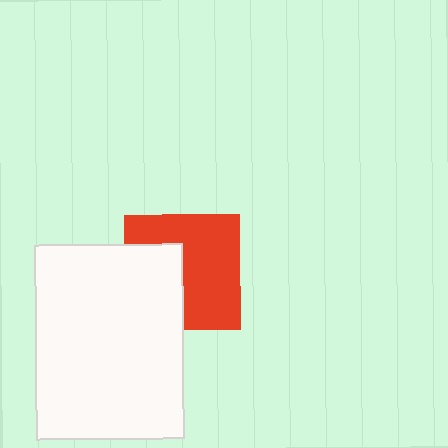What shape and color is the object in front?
The object in front is a white rectangle.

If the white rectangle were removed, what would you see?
You would see the complete red square.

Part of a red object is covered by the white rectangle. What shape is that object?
It is a square.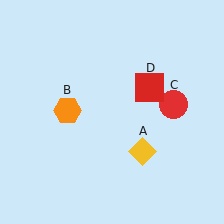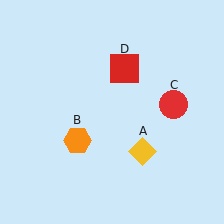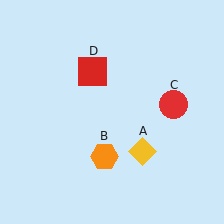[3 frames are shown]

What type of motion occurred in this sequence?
The orange hexagon (object B), red square (object D) rotated counterclockwise around the center of the scene.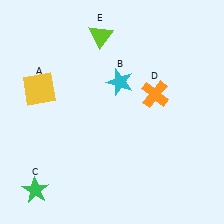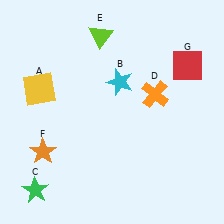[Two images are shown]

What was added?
An orange star (F), a red square (G) were added in Image 2.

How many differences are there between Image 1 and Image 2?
There are 2 differences between the two images.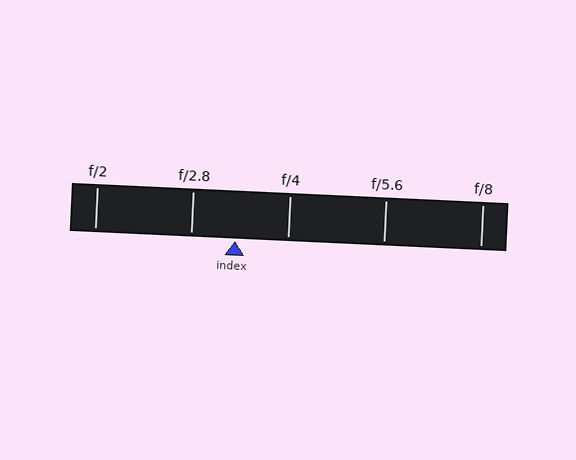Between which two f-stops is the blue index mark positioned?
The index mark is between f/2.8 and f/4.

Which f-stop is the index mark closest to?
The index mark is closest to f/2.8.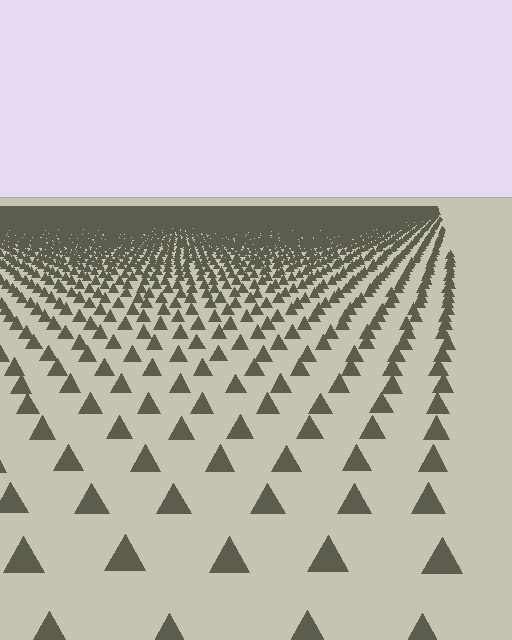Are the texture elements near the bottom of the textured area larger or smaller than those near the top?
Larger. Near the bottom, elements are closer to the viewer and appear at a bigger on-screen size.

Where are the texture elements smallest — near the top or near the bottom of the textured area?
Near the top.